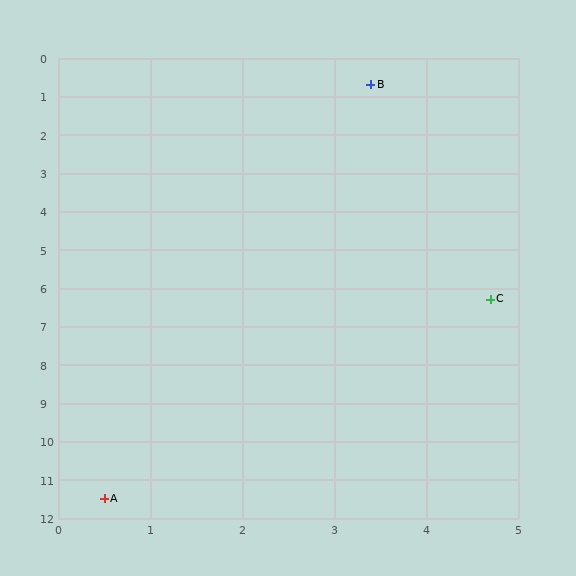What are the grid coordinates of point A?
Point A is at approximately (0.5, 11.5).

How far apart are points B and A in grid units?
Points B and A are about 11.2 grid units apart.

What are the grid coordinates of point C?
Point C is at approximately (4.7, 6.3).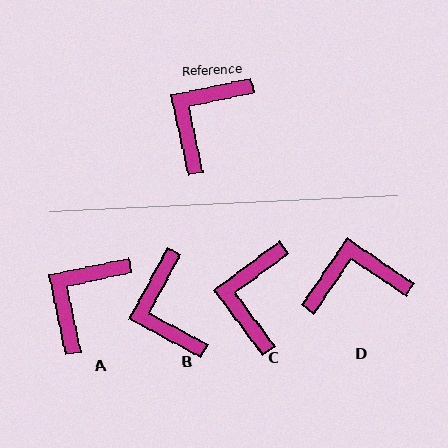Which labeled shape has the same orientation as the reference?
A.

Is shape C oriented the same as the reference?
No, it is off by about 24 degrees.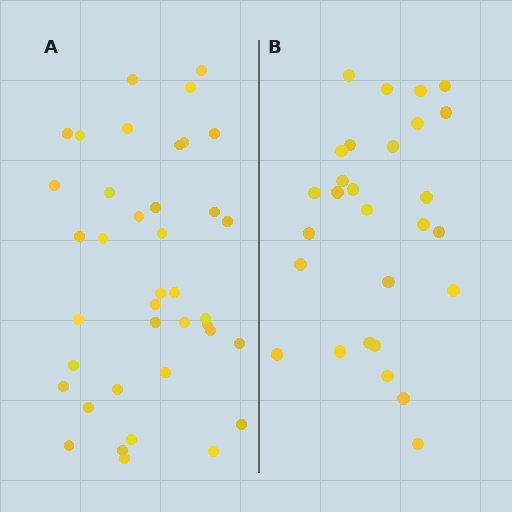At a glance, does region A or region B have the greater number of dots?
Region A (the left region) has more dots.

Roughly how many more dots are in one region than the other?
Region A has roughly 12 or so more dots than region B.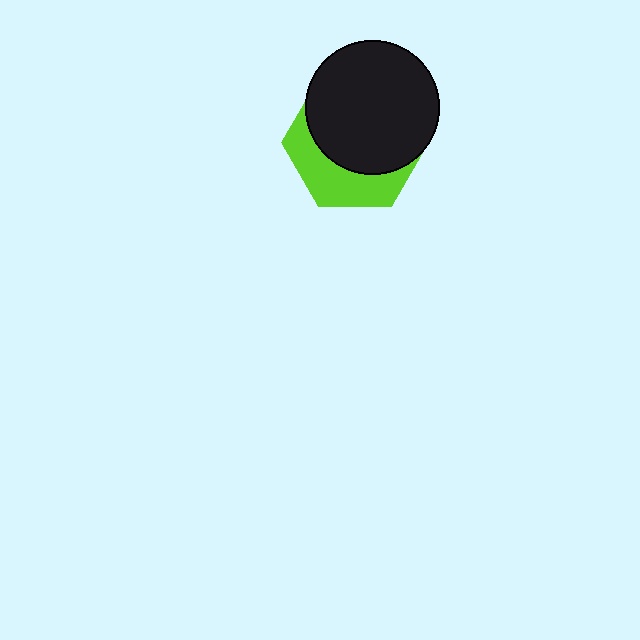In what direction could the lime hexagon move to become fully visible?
The lime hexagon could move down. That would shift it out from behind the black circle entirely.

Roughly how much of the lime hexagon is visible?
A small part of it is visible (roughly 36%).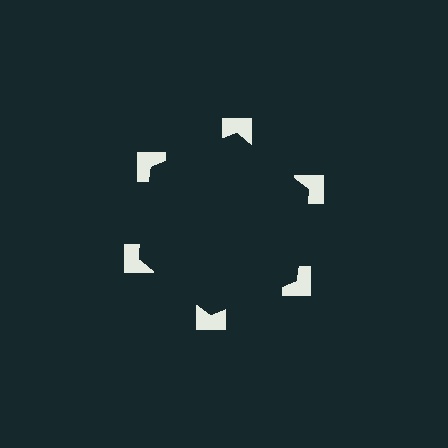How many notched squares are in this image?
There are 6 — one at each vertex of the illusory hexagon.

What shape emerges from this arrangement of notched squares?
An illusory hexagon — its edges are inferred from the aligned wedge cuts in the notched squares, not physically drawn.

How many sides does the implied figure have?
6 sides.